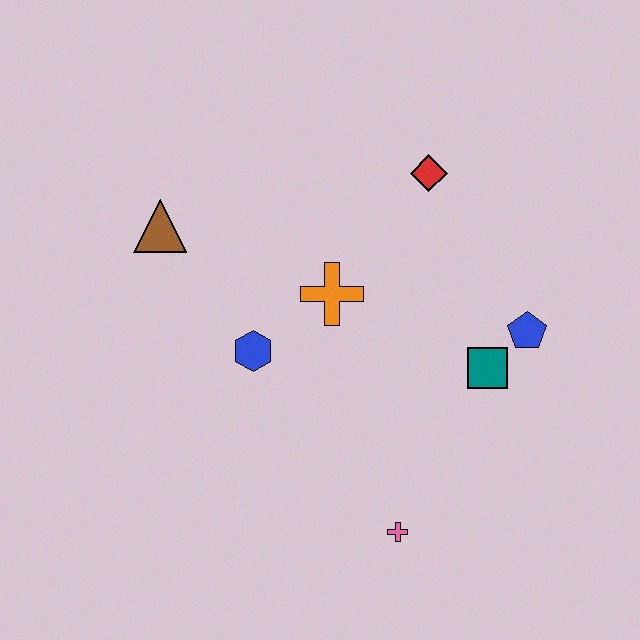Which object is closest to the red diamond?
The orange cross is closest to the red diamond.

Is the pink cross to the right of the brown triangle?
Yes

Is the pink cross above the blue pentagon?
No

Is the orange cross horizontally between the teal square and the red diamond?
No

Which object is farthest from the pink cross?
The brown triangle is farthest from the pink cross.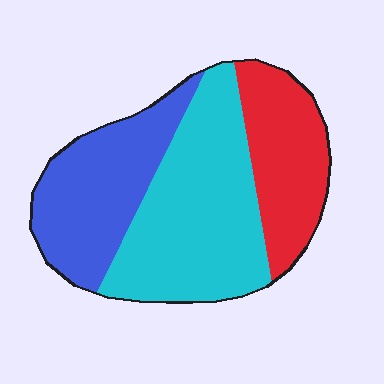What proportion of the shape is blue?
Blue takes up about one third (1/3) of the shape.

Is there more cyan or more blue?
Cyan.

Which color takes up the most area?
Cyan, at roughly 45%.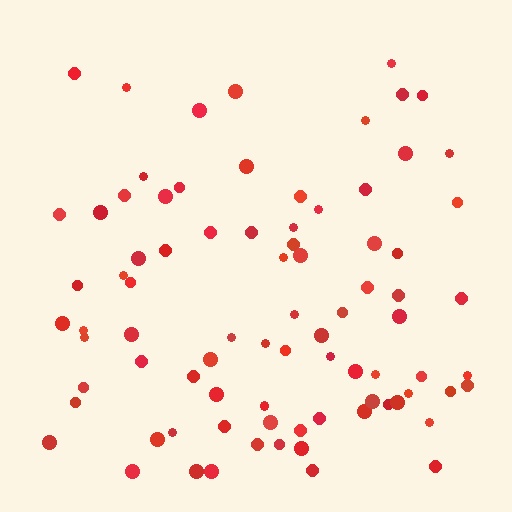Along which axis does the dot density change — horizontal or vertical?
Vertical.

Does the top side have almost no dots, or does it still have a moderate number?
Still a moderate number, just noticeably fewer than the bottom.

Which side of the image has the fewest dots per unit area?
The top.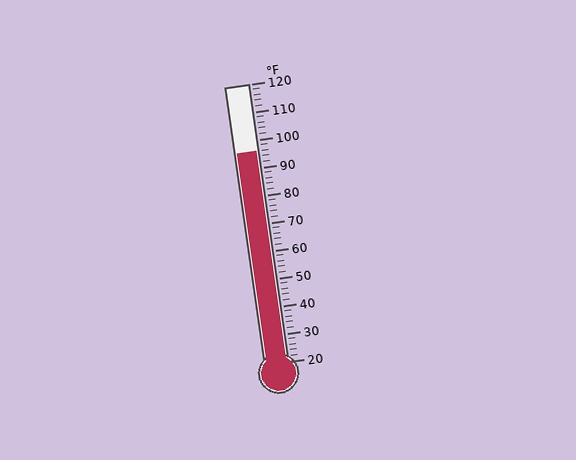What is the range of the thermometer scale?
The thermometer scale ranges from 20°F to 120°F.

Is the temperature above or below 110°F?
The temperature is below 110°F.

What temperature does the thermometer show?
The thermometer shows approximately 96°F.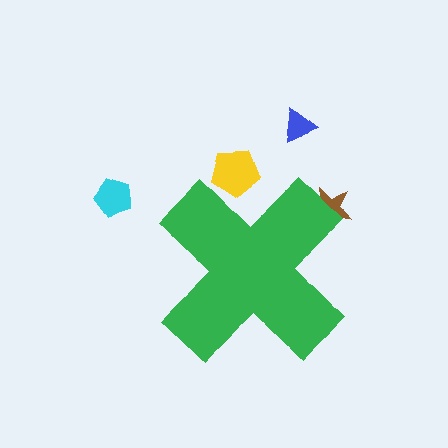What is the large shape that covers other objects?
A green cross.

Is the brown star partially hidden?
Yes, the brown star is partially hidden behind the green cross.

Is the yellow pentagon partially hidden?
Yes, the yellow pentagon is partially hidden behind the green cross.